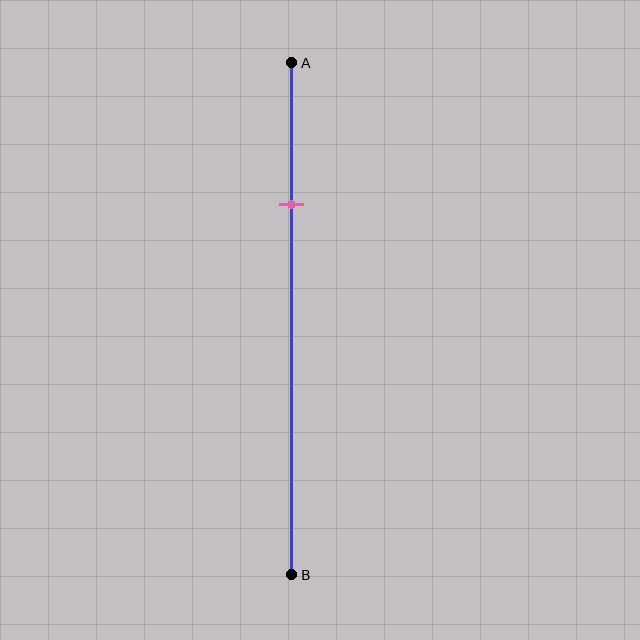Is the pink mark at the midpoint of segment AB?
No, the mark is at about 30% from A, not at the 50% midpoint.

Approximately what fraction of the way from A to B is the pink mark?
The pink mark is approximately 30% of the way from A to B.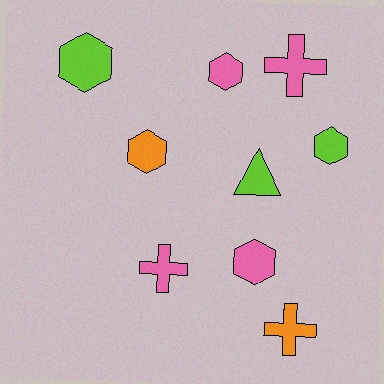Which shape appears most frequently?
Hexagon, with 5 objects.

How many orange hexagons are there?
There is 1 orange hexagon.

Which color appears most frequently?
Pink, with 4 objects.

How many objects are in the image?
There are 9 objects.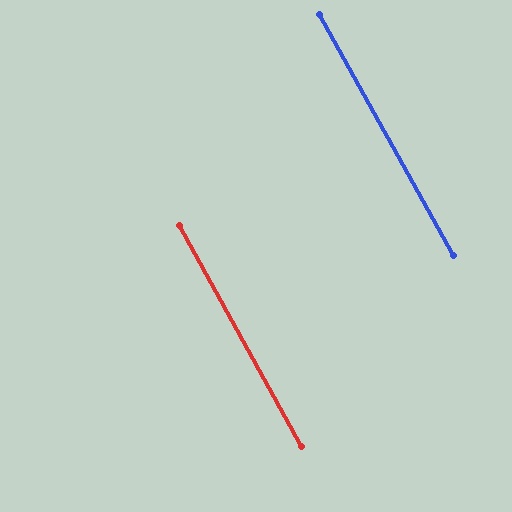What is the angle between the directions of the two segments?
Approximately 0 degrees.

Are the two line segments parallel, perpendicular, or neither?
Parallel — their directions differ by only 0.2°.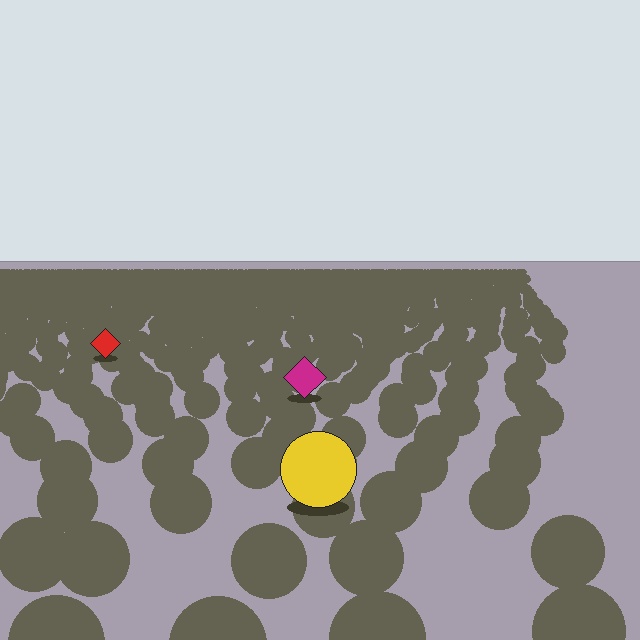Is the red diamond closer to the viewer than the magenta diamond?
No. The magenta diamond is closer — you can tell from the texture gradient: the ground texture is coarser near it.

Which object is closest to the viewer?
The yellow circle is closest. The texture marks near it are larger and more spread out.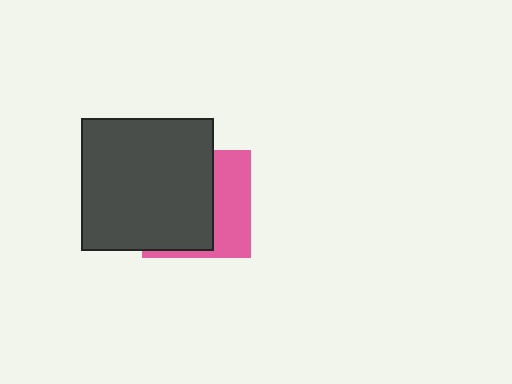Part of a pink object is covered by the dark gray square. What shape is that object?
It is a square.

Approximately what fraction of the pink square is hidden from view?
Roughly 62% of the pink square is hidden behind the dark gray square.